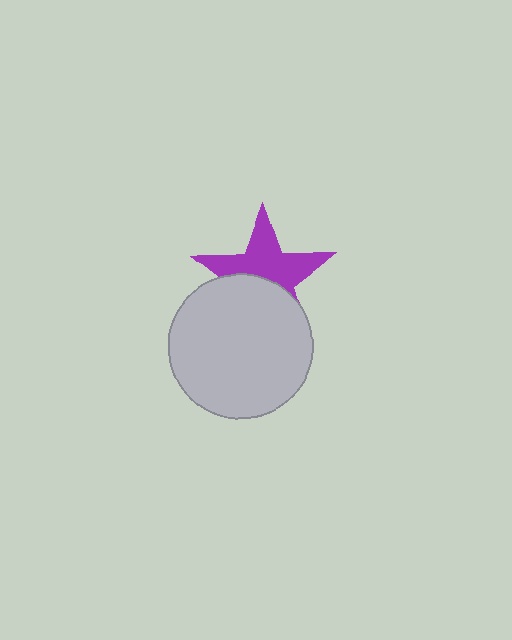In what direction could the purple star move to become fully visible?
The purple star could move up. That would shift it out from behind the light gray circle entirely.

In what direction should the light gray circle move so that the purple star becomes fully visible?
The light gray circle should move down. That is the shortest direction to clear the overlap and leave the purple star fully visible.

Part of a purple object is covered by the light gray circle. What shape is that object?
It is a star.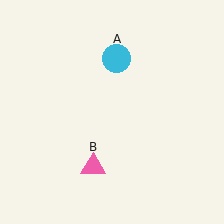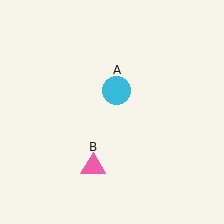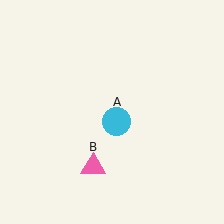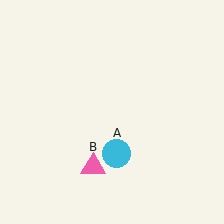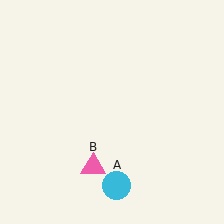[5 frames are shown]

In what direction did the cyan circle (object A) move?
The cyan circle (object A) moved down.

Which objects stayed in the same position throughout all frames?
Pink triangle (object B) remained stationary.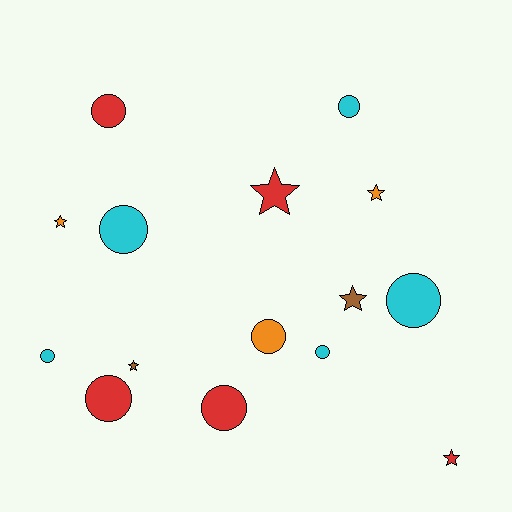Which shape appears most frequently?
Circle, with 9 objects.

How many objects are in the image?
There are 15 objects.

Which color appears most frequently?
Red, with 5 objects.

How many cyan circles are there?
There are 5 cyan circles.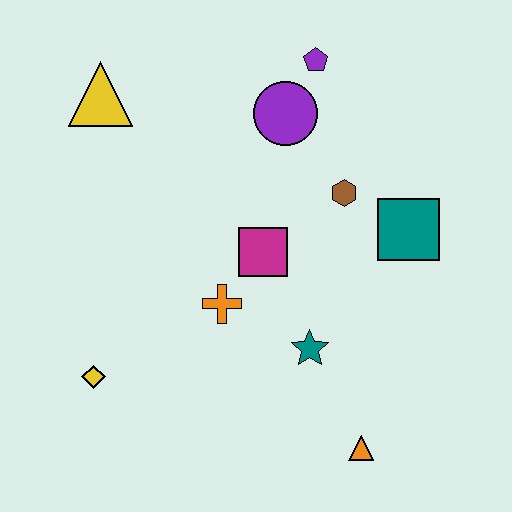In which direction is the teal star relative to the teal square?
The teal star is below the teal square.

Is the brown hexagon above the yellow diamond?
Yes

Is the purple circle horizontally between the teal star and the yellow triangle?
Yes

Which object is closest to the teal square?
The brown hexagon is closest to the teal square.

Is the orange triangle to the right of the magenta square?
Yes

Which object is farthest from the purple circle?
The orange triangle is farthest from the purple circle.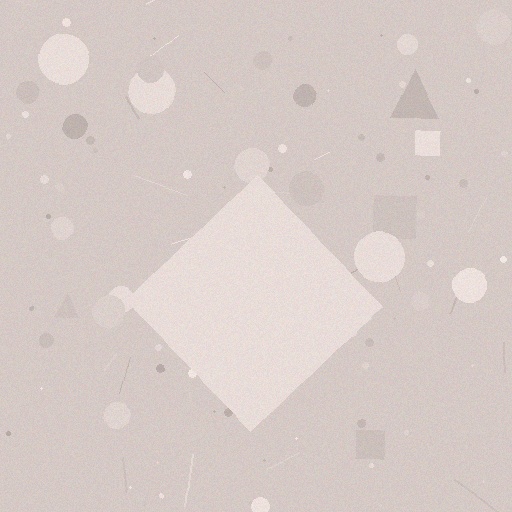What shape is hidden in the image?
A diamond is hidden in the image.